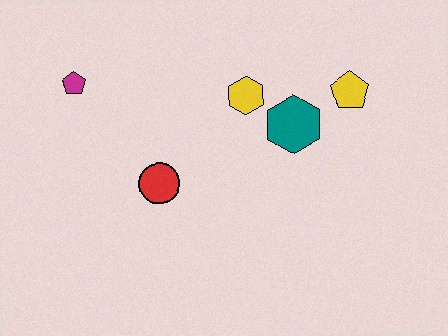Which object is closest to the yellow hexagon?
The teal hexagon is closest to the yellow hexagon.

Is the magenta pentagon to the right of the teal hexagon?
No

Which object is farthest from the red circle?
The yellow pentagon is farthest from the red circle.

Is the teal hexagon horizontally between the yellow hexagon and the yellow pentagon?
Yes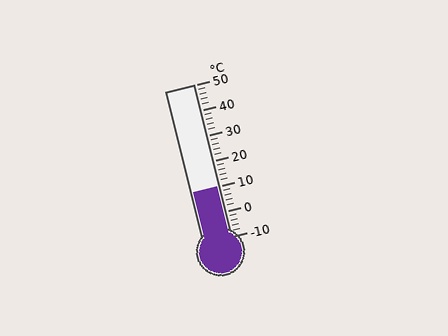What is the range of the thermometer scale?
The thermometer scale ranges from -10°C to 50°C.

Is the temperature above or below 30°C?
The temperature is below 30°C.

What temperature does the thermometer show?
The thermometer shows approximately 10°C.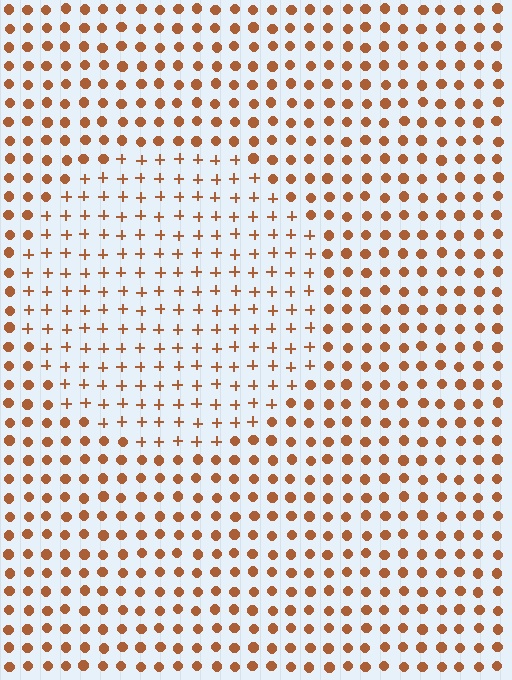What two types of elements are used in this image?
The image uses plus signs inside the circle region and circles outside it.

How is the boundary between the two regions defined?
The boundary is defined by a change in element shape: plus signs inside vs. circles outside. All elements share the same color and spacing.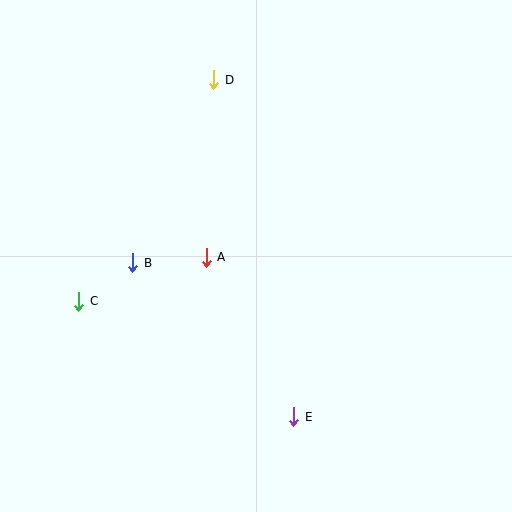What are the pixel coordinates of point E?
Point E is at (294, 417).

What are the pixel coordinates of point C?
Point C is at (79, 301).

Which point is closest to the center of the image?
Point A at (206, 257) is closest to the center.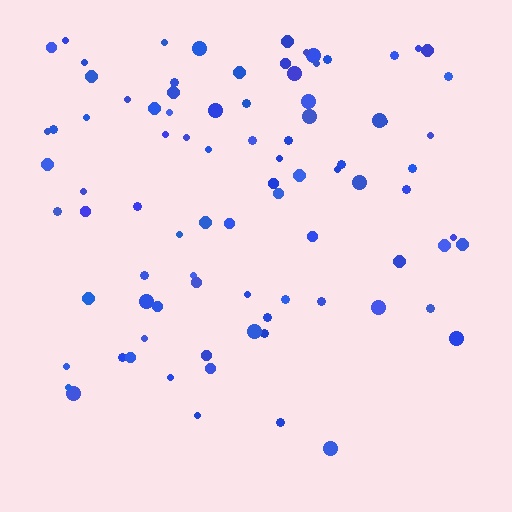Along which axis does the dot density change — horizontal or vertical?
Vertical.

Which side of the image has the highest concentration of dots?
The top.